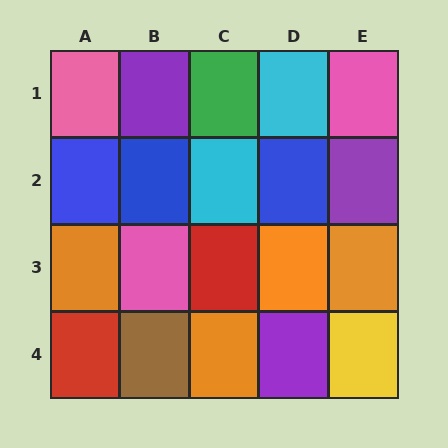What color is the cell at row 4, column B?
Brown.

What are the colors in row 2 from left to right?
Blue, blue, cyan, blue, purple.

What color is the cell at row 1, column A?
Pink.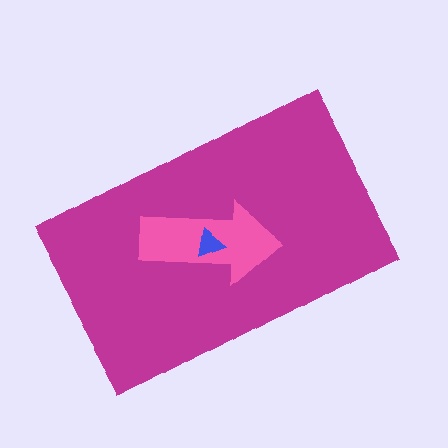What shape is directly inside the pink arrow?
The blue triangle.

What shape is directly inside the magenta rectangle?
The pink arrow.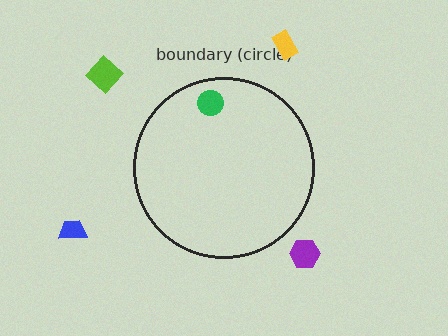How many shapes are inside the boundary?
1 inside, 4 outside.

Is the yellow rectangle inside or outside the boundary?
Outside.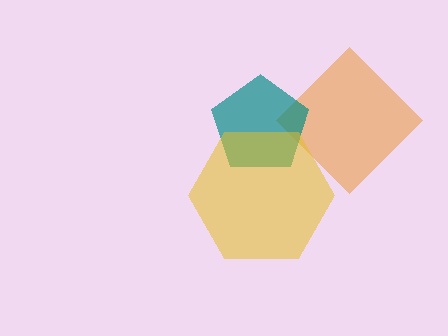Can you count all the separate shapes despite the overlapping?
Yes, there are 3 separate shapes.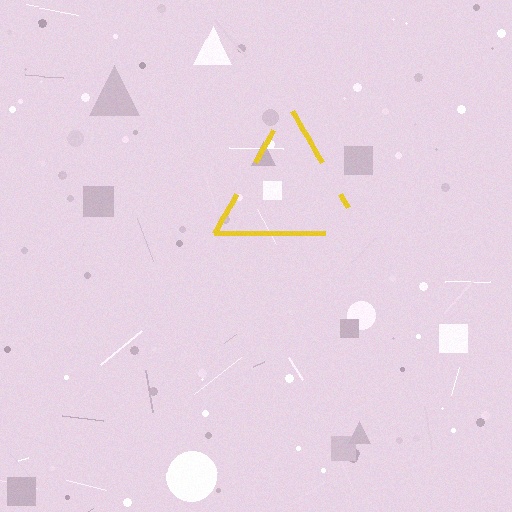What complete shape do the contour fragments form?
The contour fragments form a triangle.